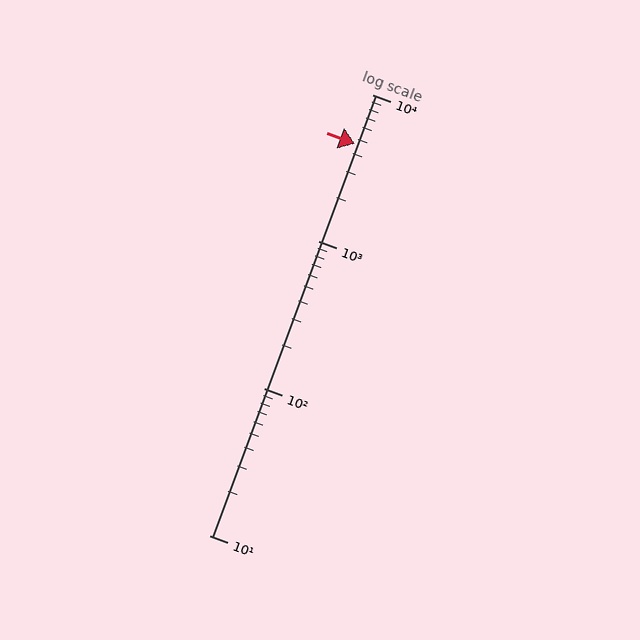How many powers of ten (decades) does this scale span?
The scale spans 3 decades, from 10 to 10000.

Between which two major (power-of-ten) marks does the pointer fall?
The pointer is between 1000 and 10000.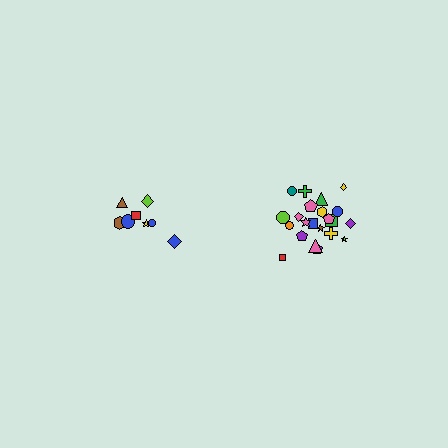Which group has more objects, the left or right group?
The right group.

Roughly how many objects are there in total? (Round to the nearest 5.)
Roughly 30 objects in total.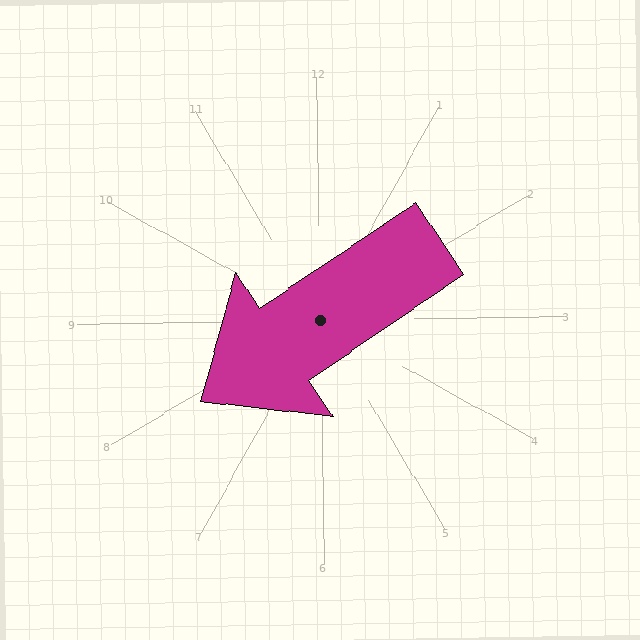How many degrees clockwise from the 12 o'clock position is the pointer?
Approximately 237 degrees.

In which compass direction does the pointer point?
Southwest.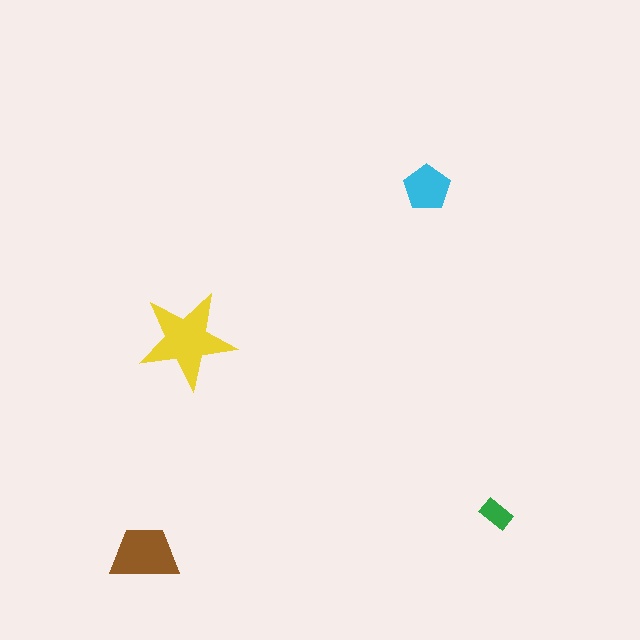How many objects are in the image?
There are 4 objects in the image.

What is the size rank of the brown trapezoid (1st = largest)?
2nd.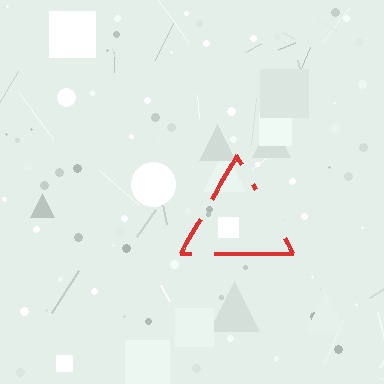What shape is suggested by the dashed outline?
The dashed outline suggests a triangle.